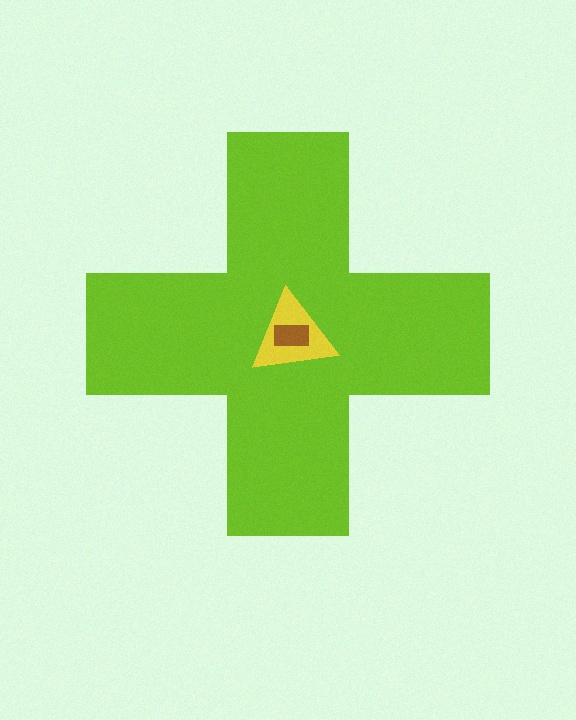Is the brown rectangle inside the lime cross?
Yes.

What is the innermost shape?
The brown rectangle.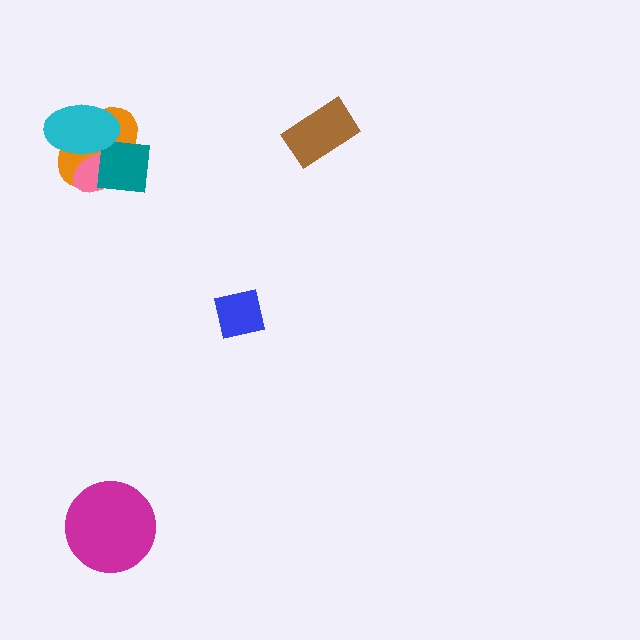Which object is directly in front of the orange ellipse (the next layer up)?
The pink ellipse is directly in front of the orange ellipse.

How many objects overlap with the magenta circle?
0 objects overlap with the magenta circle.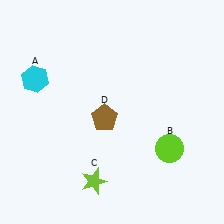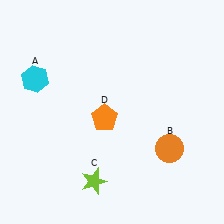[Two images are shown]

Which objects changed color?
B changed from lime to orange. D changed from brown to orange.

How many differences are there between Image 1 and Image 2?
There are 2 differences between the two images.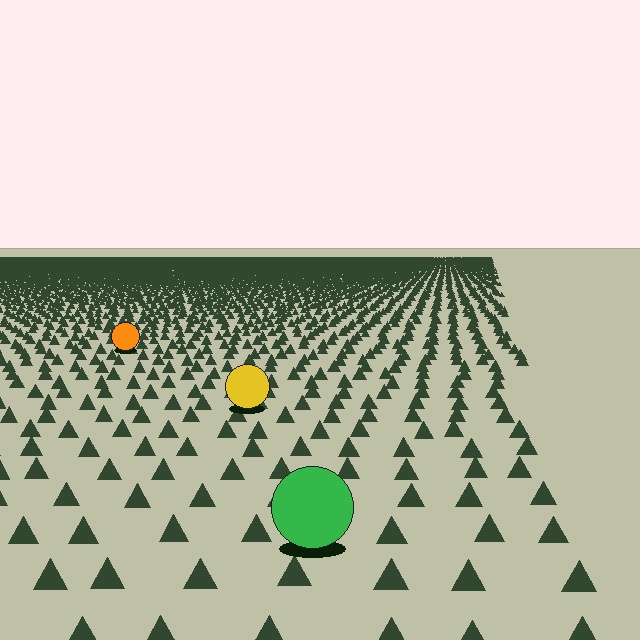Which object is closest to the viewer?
The green circle is closest. The texture marks near it are larger and more spread out.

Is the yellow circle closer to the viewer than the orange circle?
Yes. The yellow circle is closer — you can tell from the texture gradient: the ground texture is coarser near it.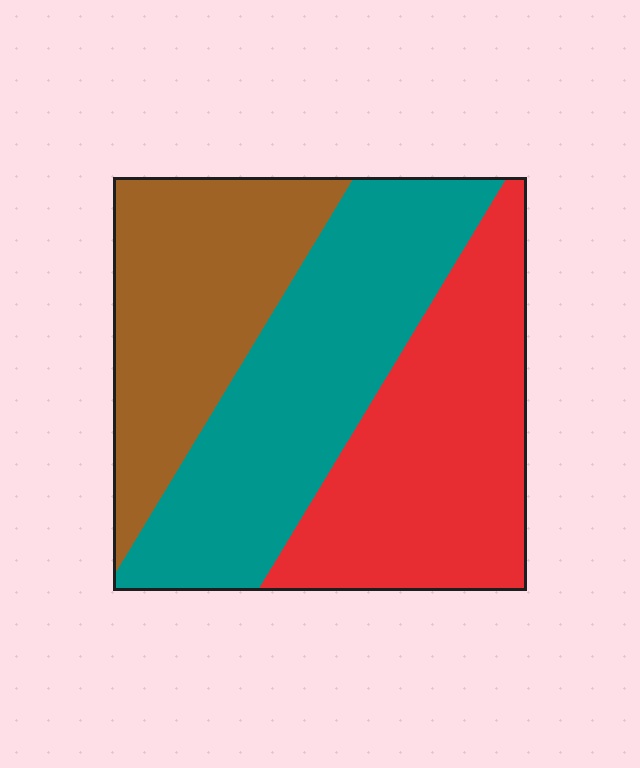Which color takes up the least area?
Brown, at roughly 30%.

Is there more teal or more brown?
Teal.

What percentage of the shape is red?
Red covers roughly 35% of the shape.